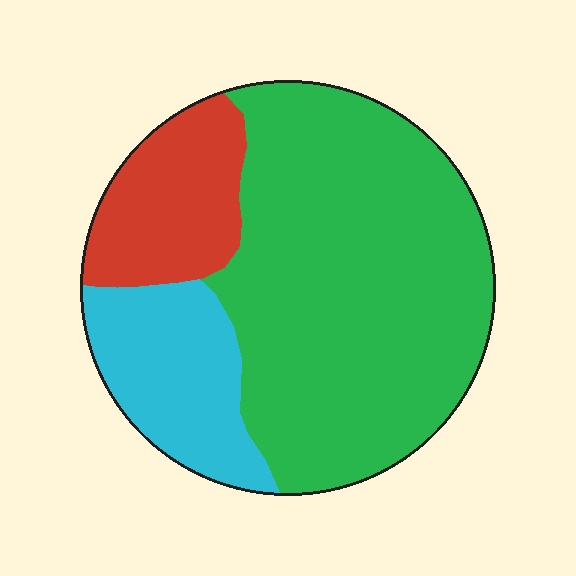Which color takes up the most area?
Green, at roughly 65%.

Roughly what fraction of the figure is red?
Red covers roughly 15% of the figure.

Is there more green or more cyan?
Green.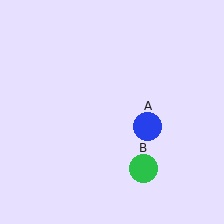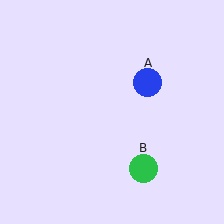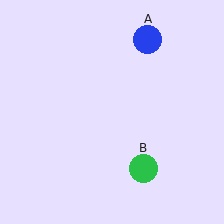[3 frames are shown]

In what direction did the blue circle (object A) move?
The blue circle (object A) moved up.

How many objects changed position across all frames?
1 object changed position: blue circle (object A).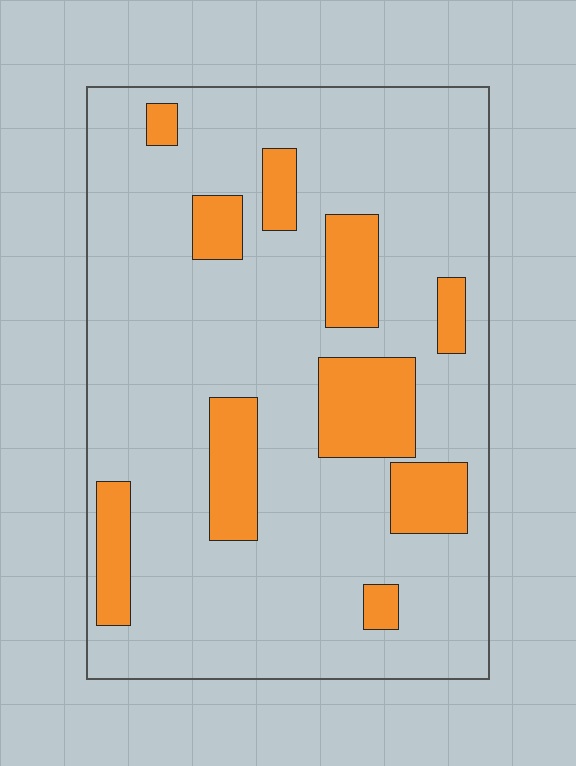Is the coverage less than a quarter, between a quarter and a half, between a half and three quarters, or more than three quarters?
Less than a quarter.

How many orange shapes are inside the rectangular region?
10.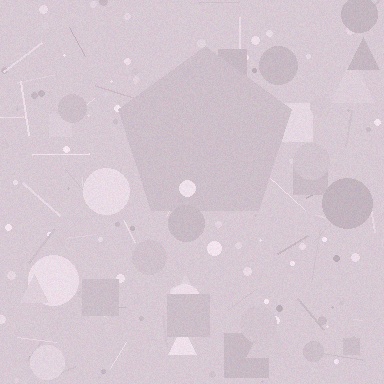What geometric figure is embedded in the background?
A pentagon is embedded in the background.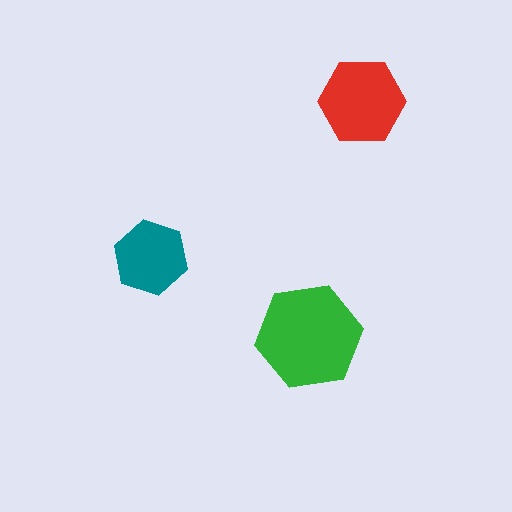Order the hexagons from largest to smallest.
the green one, the red one, the teal one.